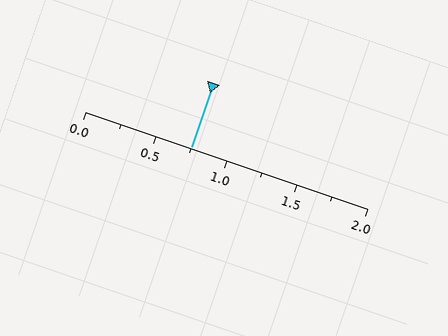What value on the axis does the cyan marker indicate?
The marker indicates approximately 0.75.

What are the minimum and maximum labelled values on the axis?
The axis runs from 0.0 to 2.0.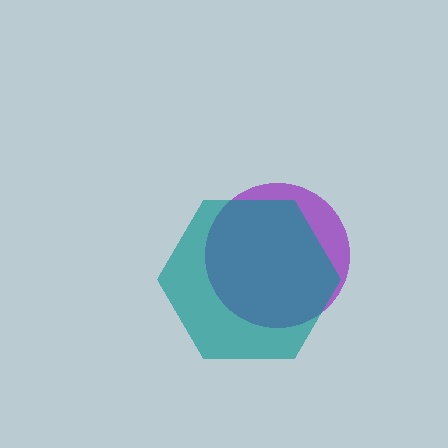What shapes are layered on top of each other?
The layered shapes are: a purple circle, a teal hexagon.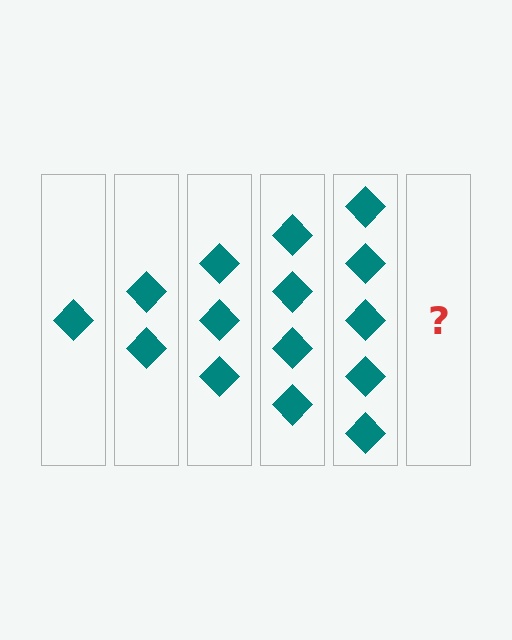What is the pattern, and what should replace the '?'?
The pattern is that each step adds one more diamond. The '?' should be 6 diamonds.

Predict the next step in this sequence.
The next step is 6 diamonds.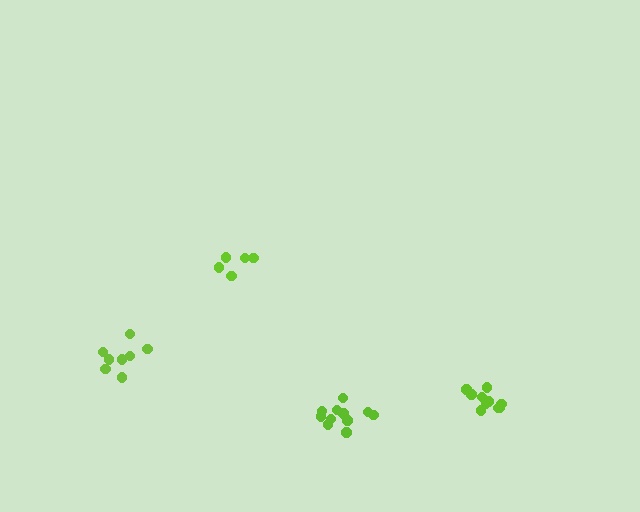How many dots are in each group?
Group 1: 5 dots, Group 2: 8 dots, Group 3: 10 dots, Group 4: 11 dots (34 total).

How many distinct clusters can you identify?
There are 4 distinct clusters.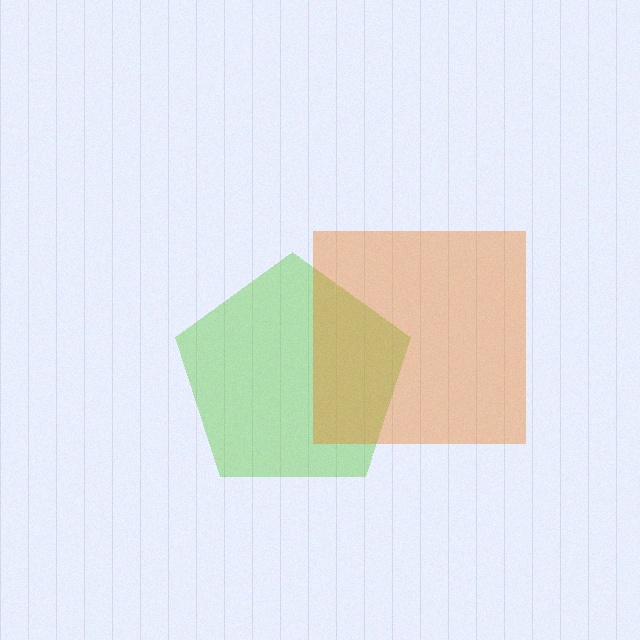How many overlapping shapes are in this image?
There are 2 overlapping shapes in the image.